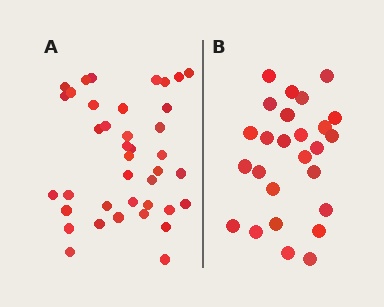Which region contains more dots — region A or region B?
Region A (the left region) has more dots.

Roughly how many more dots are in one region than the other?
Region A has approximately 15 more dots than region B.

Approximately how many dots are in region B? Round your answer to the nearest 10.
About 30 dots. (The exact count is 26, which rounds to 30.)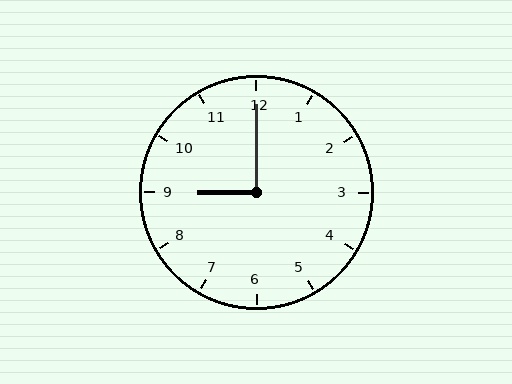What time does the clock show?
9:00.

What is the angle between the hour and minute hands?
Approximately 90 degrees.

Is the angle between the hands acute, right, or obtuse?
It is right.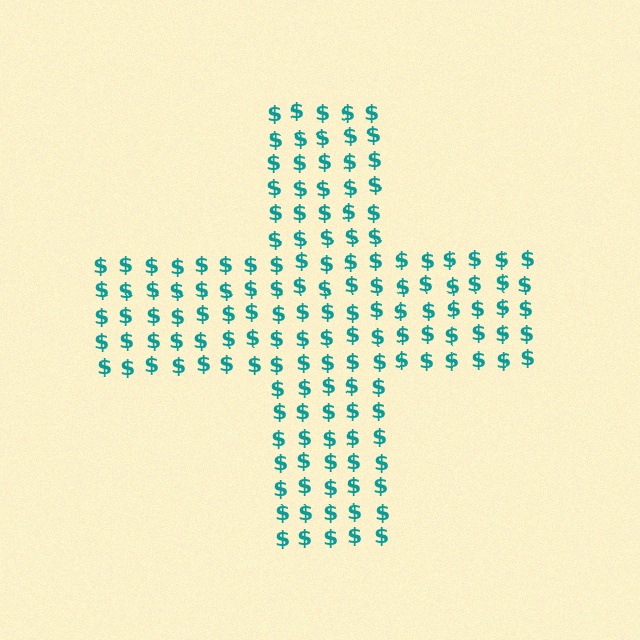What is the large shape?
The large shape is a cross.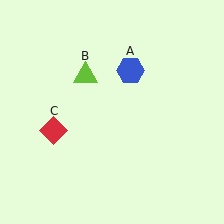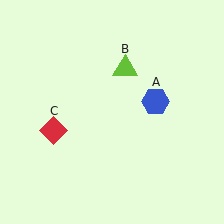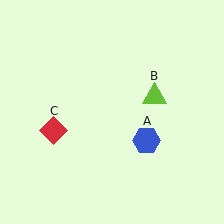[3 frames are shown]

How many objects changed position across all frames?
2 objects changed position: blue hexagon (object A), lime triangle (object B).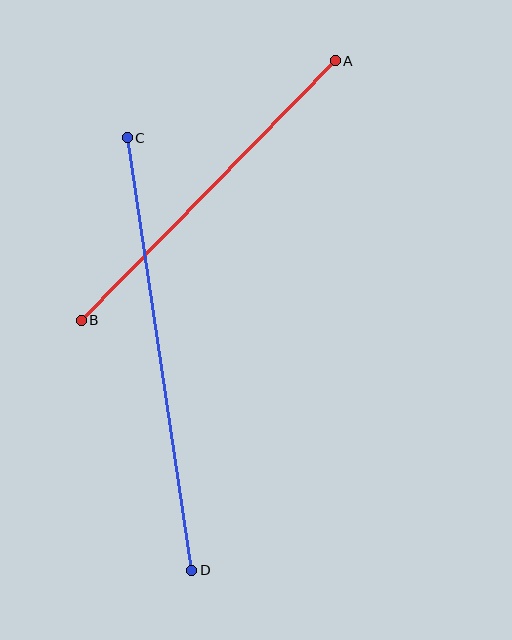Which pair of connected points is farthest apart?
Points C and D are farthest apart.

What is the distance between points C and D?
The distance is approximately 437 pixels.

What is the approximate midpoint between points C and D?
The midpoint is at approximately (160, 354) pixels.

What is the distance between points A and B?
The distance is approximately 363 pixels.